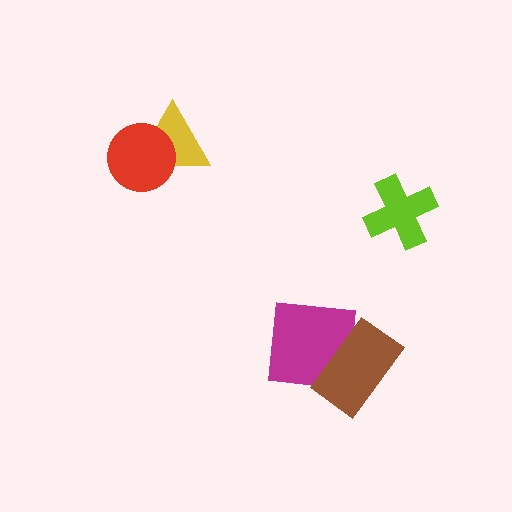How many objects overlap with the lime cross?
0 objects overlap with the lime cross.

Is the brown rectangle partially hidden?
No, no other shape covers it.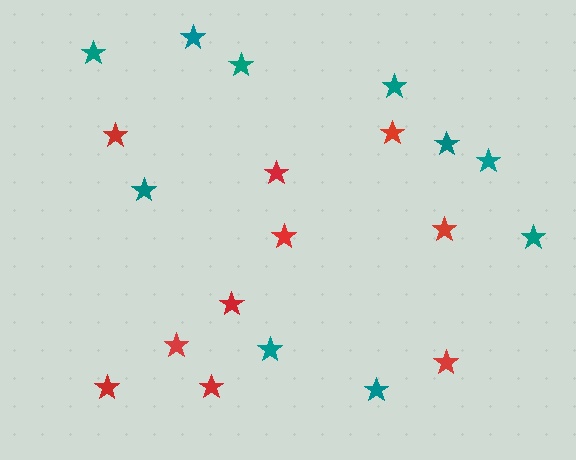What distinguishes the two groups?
There are 2 groups: one group of red stars (10) and one group of teal stars (10).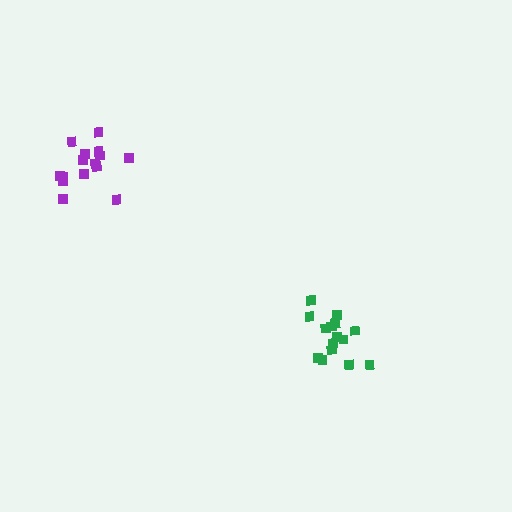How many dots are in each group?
Group 1: 15 dots, Group 2: 15 dots (30 total).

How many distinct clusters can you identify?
There are 2 distinct clusters.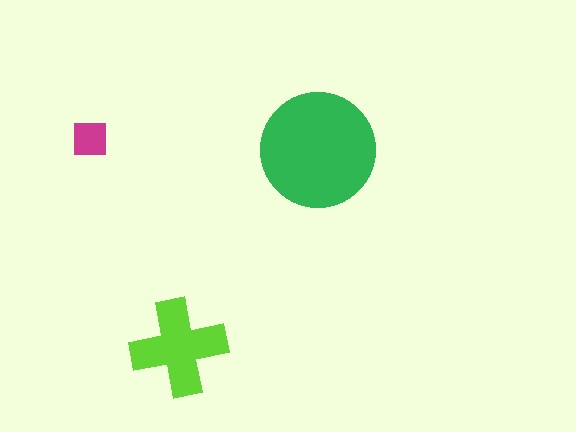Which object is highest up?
The magenta square is topmost.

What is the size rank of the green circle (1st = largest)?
1st.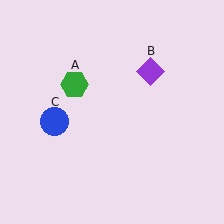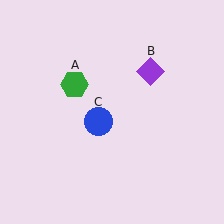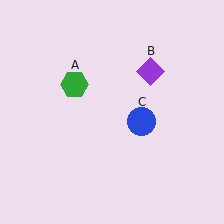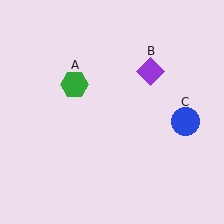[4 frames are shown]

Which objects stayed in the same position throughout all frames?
Green hexagon (object A) and purple diamond (object B) remained stationary.